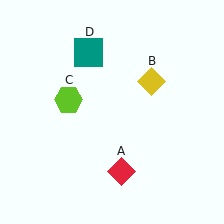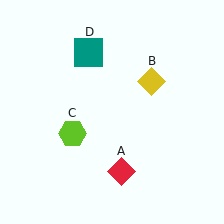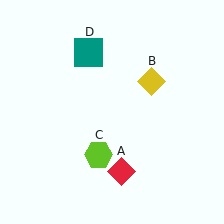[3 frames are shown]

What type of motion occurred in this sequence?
The lime hexagon (object C) rotated counterclockwise around the center of the scene.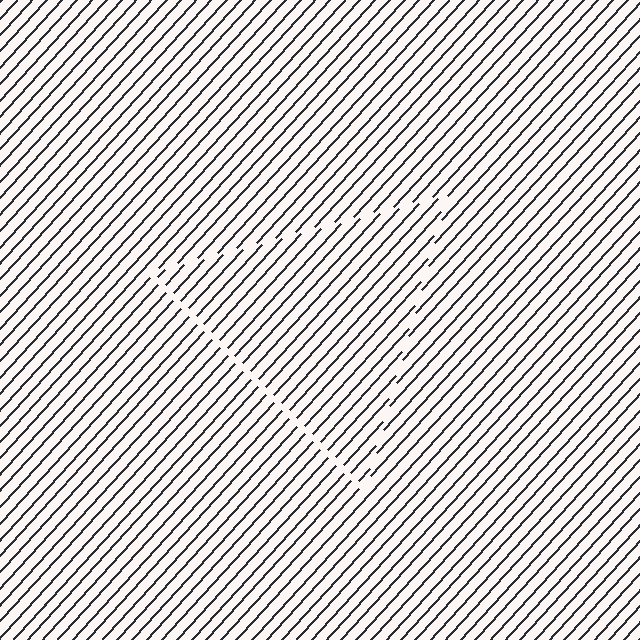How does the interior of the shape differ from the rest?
The interior of the shape contains the same grating, shifted by half a period — the contour is defined by the phase discontinuity where line-ends from the inner and outer gratings abut.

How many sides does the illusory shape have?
3 sides — the line-ends trace a triangle.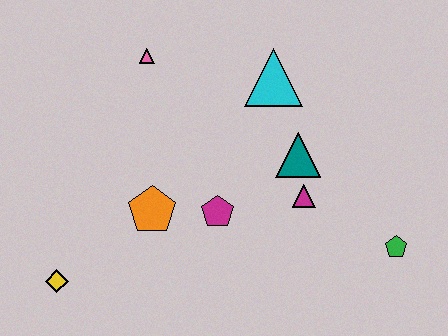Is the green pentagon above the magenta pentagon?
No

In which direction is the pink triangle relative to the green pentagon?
The pink triangle is to the left of the green pentagon.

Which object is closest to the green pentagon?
The magenta triangle is closest to the green pentagon.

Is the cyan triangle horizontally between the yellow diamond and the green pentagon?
Yes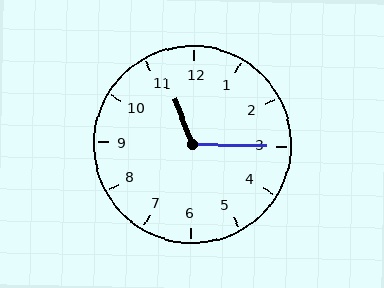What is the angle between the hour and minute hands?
Approximately 112 degrees.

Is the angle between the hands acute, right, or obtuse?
It is obtuse.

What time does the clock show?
11:15.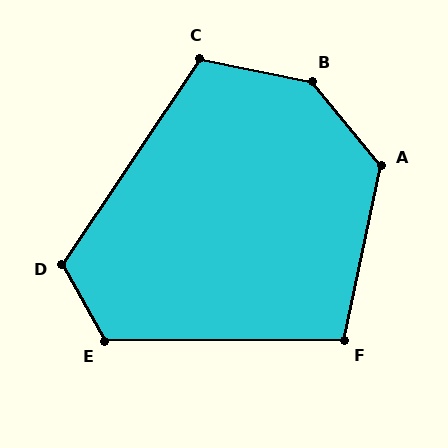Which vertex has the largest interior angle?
B, at approximately 141 degrees.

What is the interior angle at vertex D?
Approximately 117 degrees (obtuse).